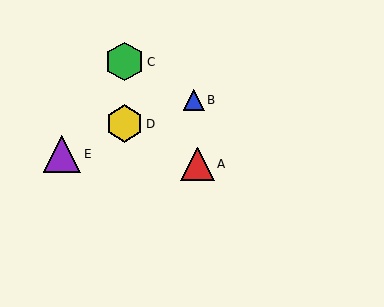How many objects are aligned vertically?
2 objects (C, D) are aligned vertically.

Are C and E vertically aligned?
No, C is at x≈124 and E is at x≈62.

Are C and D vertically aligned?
Yes, both are at x≈124.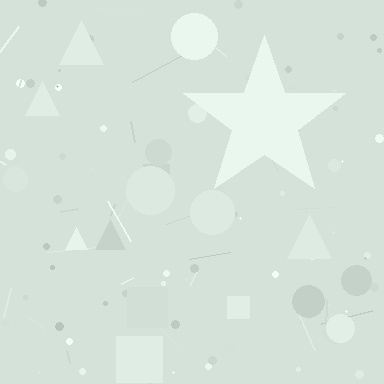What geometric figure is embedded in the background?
A star is embedded in the background.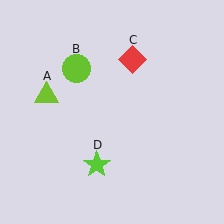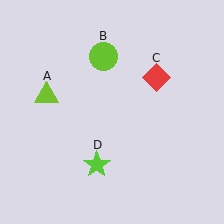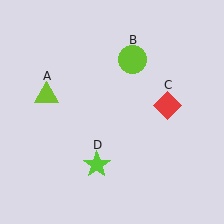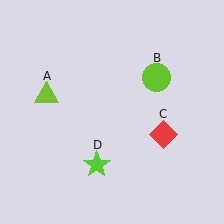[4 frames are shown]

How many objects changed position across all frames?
2 objects changed position: lime circle (object B), red diamond (object C).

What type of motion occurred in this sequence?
The lime circle (object B), red diamond (object C) rotated clockwise around the center of the scene.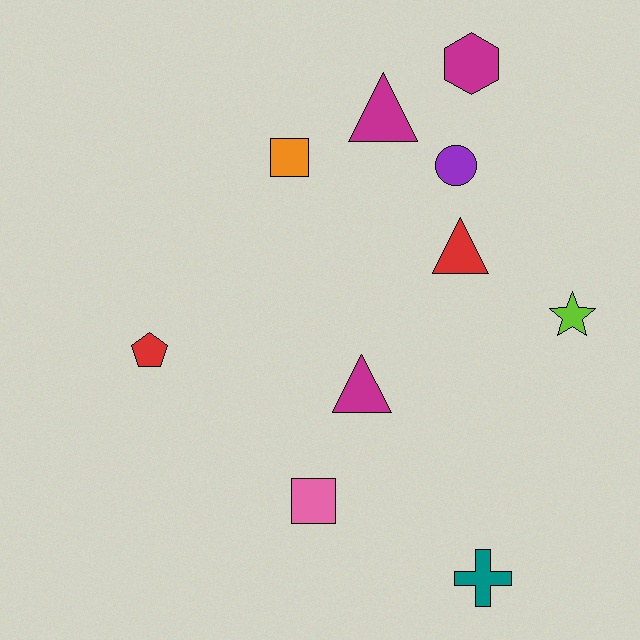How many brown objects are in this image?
There are no brown objects.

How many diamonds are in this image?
There are no diamonds.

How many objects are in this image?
There are 10 objects.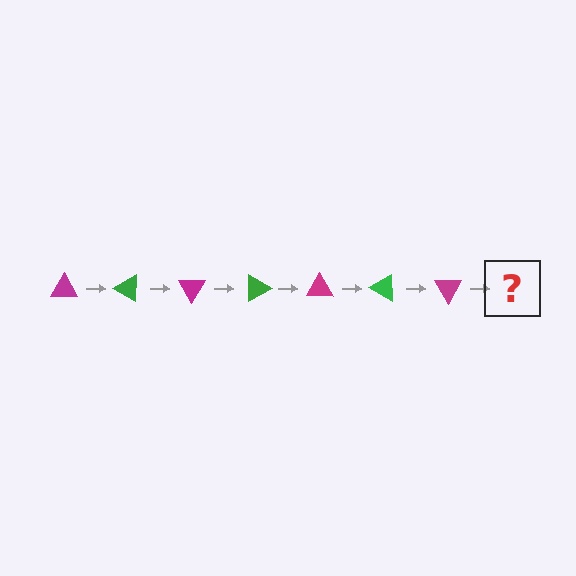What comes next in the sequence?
The next element should be a green triangle, rotated 210 degrees from the start.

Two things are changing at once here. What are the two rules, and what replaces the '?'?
The two rules are that it rotates 30 degrees each step and the color cycles through magenta and green. The '?' should be a green triangle, rotated 210 degrees from the start.